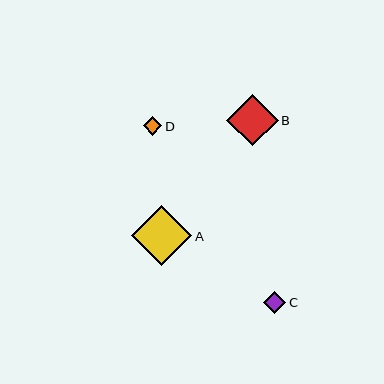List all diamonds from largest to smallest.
From largest to smallest: A, B, C, D.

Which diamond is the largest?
Diamond A is the largest with a size of approximately 60 pixels.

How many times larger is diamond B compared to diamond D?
Diamond B is approximately 2.7 times the size of diamond D.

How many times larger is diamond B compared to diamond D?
Diamond B is approximately 2.7 times the size of diamond D.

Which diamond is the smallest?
Diamond D is the smallest with a size of approximately 19 pixels.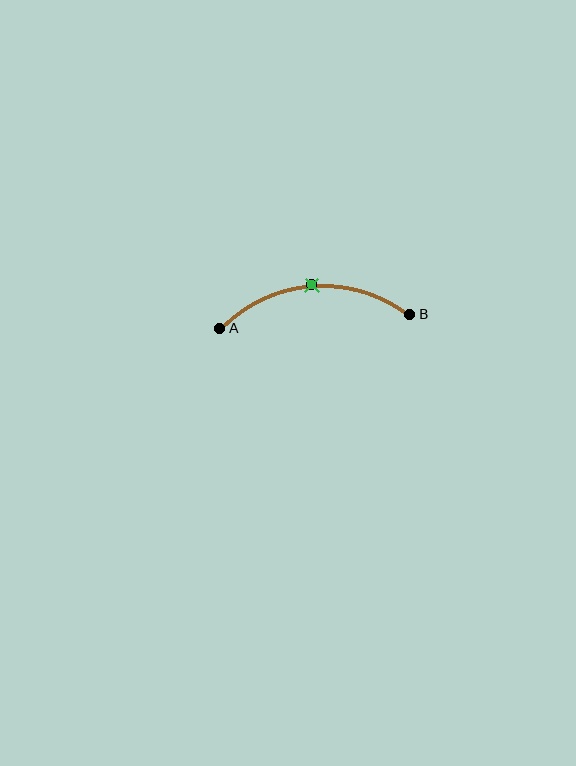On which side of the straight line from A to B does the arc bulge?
The arc bulges above the straight line connecting A and B.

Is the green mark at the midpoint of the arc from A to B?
Yes. The green mark lies on the arc at equal arc-length from both A and B — it is the arc midpoint.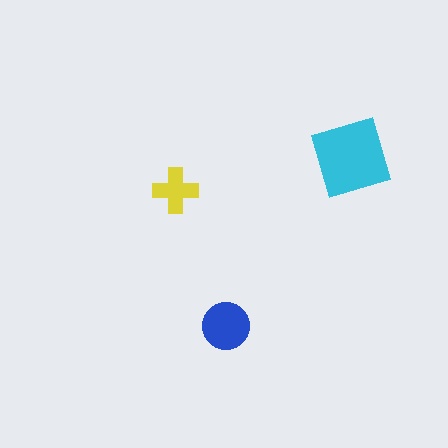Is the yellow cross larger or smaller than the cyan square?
Smaller.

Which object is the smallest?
The yellow cross.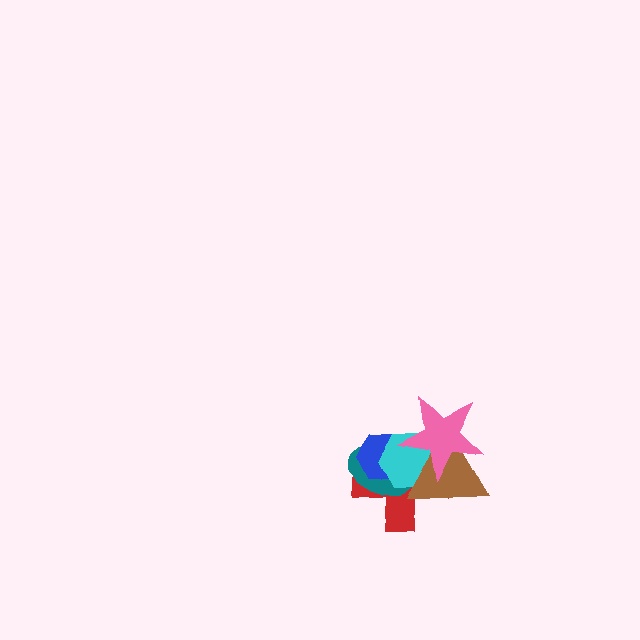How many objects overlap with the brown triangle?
4 objects overlap with the brown triangle.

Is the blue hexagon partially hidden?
Yes, it is partially covered by another shape.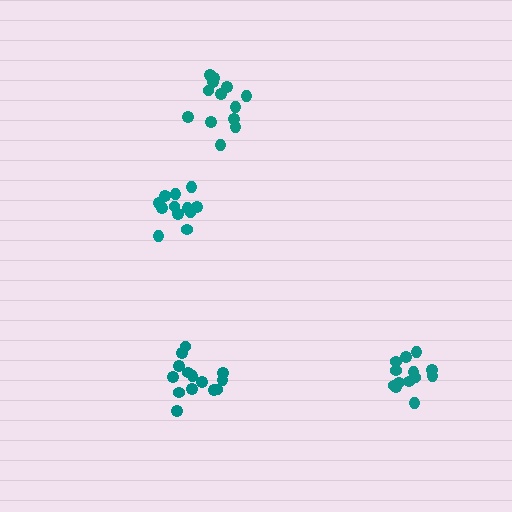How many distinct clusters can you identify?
There are 4 distinct clusters.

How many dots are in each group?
Group 1: 14 dots, Group 2: 13 dots, Group 3: 12 dots, Group 4: 13 dots (52 total).